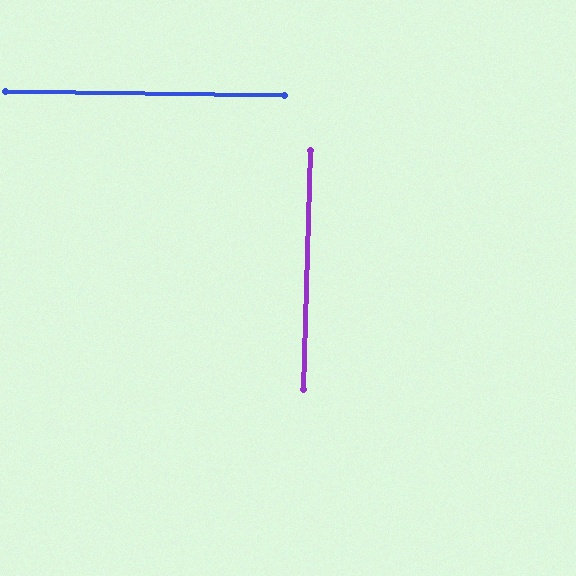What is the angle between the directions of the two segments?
Approximately 89 degrees.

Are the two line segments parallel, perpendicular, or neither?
Perpendicular — they meet at approximately 89°.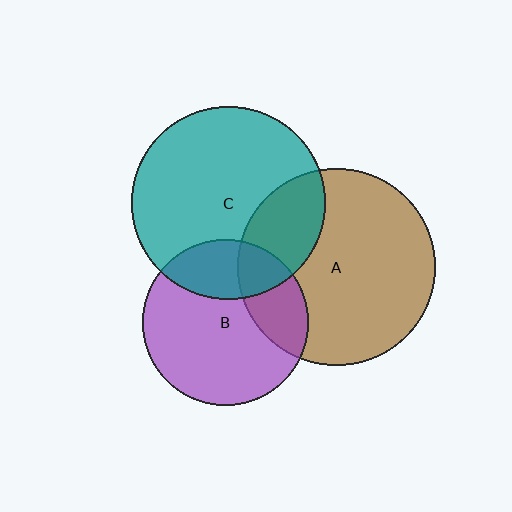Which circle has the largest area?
Circle A (brown).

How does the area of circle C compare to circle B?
Approximately 1.4 times.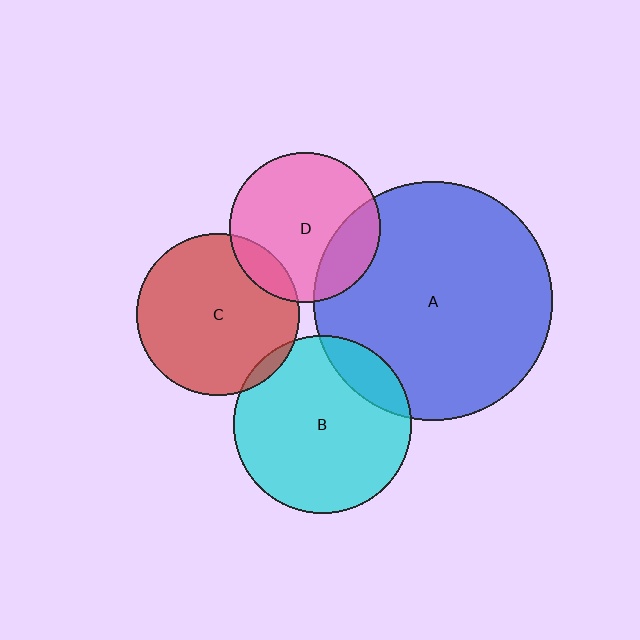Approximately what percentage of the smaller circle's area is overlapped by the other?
Approximately 5%.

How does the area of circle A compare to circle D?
Approximately 2.5 times.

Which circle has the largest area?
Circle A (blue).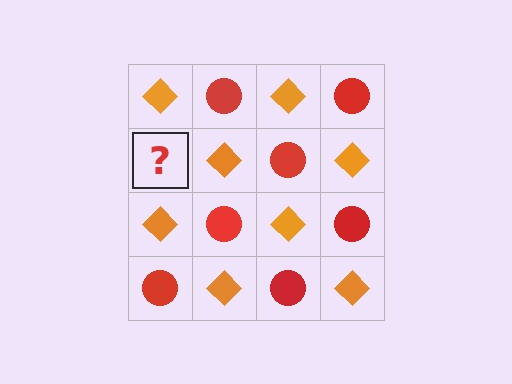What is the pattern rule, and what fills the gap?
The rule is that it alternates orange diamond and red circle in a checkerboard pattern. The gap should be filled with a red circle.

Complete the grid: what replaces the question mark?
The question mark should be replaced with a red circle.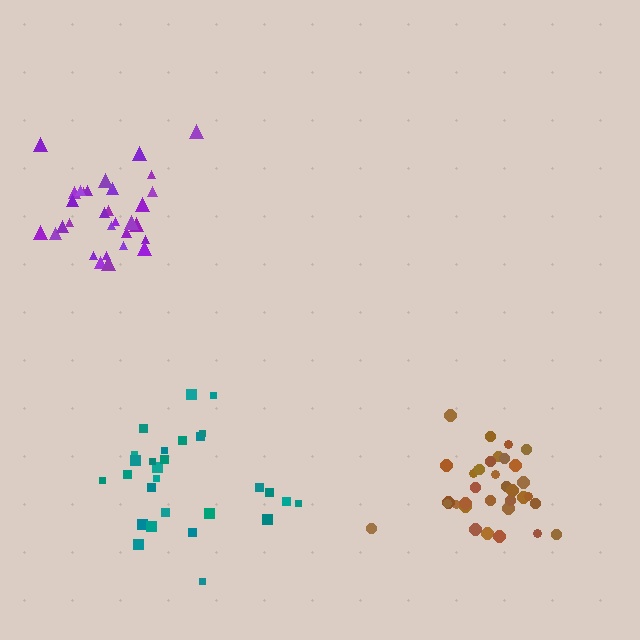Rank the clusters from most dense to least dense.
purple, brown, teal.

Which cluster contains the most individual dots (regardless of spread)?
Brown (34).